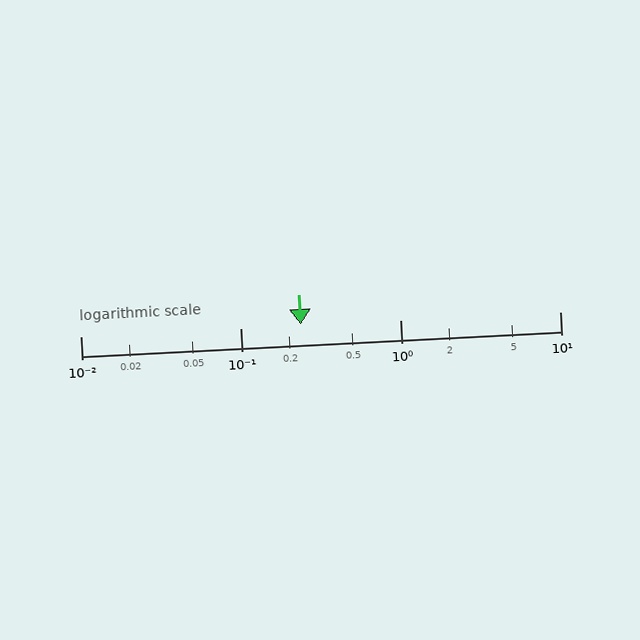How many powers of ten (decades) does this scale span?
The scale spans 3 decades, from 0.01 to 10.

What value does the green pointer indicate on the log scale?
The pointer indicates approximately 0.24.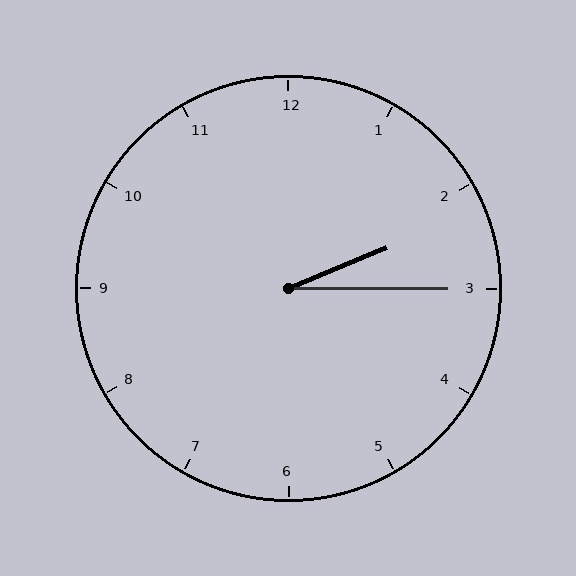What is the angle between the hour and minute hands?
Approximately 22 degrees.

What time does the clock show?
2:15.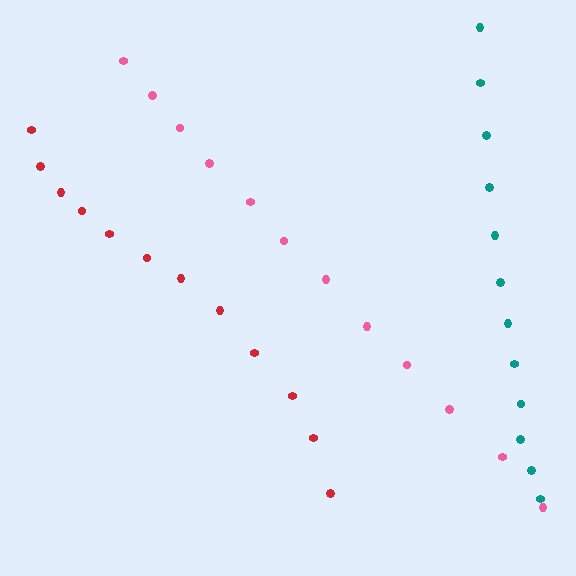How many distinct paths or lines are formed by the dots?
There are 3 distinct paths.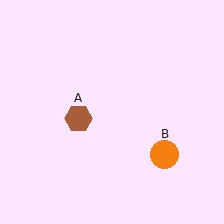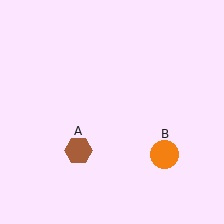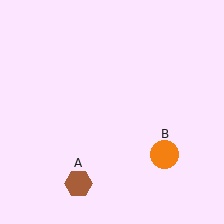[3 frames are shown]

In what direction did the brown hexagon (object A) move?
The brown hexagon (object A) moved down.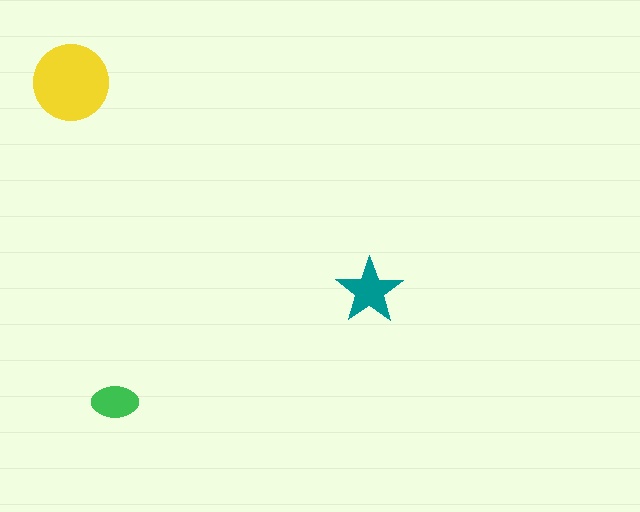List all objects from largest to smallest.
The yellow circle, the teal star, the green ellipse.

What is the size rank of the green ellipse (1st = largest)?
3rd.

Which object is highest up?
The yellow circle is topmost.